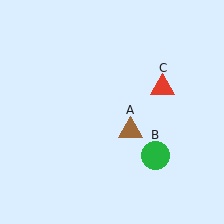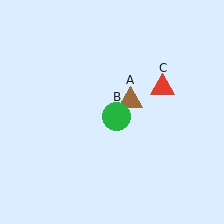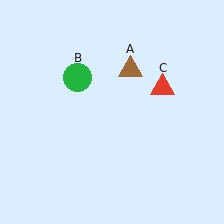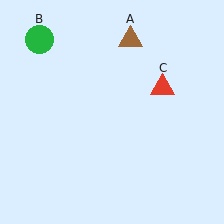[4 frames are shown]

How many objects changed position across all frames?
2 objects changed position: brown triangle (object A), green circle (object B).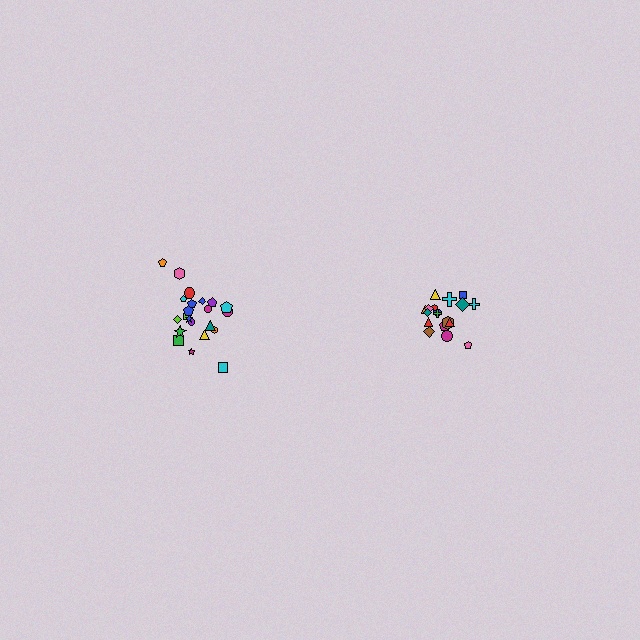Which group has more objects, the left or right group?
The left group.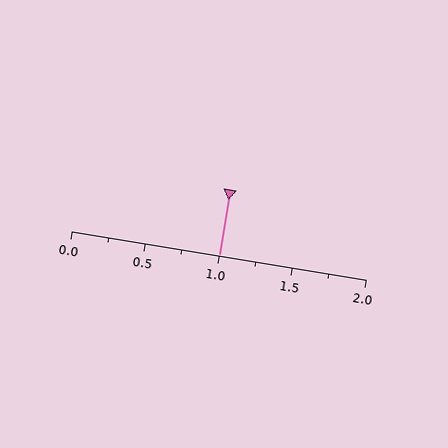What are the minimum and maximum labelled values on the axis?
The axis runs from 0.0 to 2.0.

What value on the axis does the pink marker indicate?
The marker indicates approximately 1.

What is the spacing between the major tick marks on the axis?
The major ticks are spaced 0.5 apart.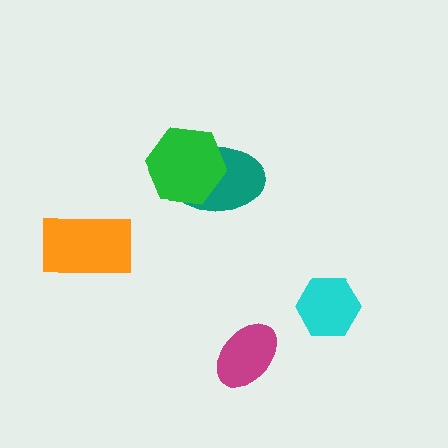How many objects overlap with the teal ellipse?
1 object overlaps with the teal ellipse.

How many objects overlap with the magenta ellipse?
0 objects overlap with the magenta ellipse.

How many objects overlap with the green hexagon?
1 object overlaps with the green hexagon.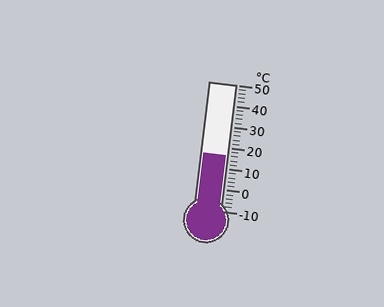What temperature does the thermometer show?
The thermometer shows approximately 16°C.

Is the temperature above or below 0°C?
The temperature is above 0°C.